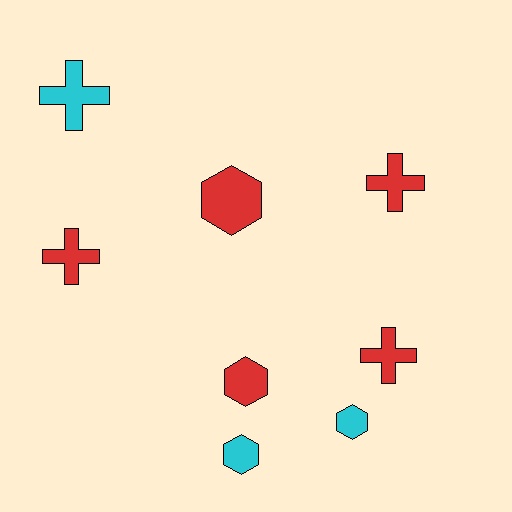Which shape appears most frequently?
Cross, with 4 objects.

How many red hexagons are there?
There are 2 red hexagons.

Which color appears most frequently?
Red, with 5 objects.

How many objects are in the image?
There are 8 objects.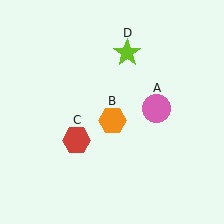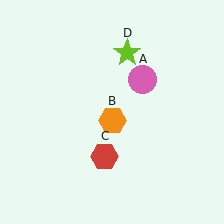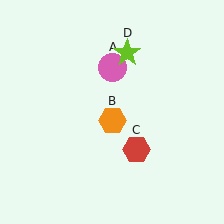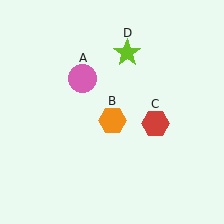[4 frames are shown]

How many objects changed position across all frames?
2 objects changed position: pink circle (object A), red hexagon (object C).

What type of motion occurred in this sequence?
The pink circle (object A), red hexagon (object C) rotated counterclockwise around the center of the scene.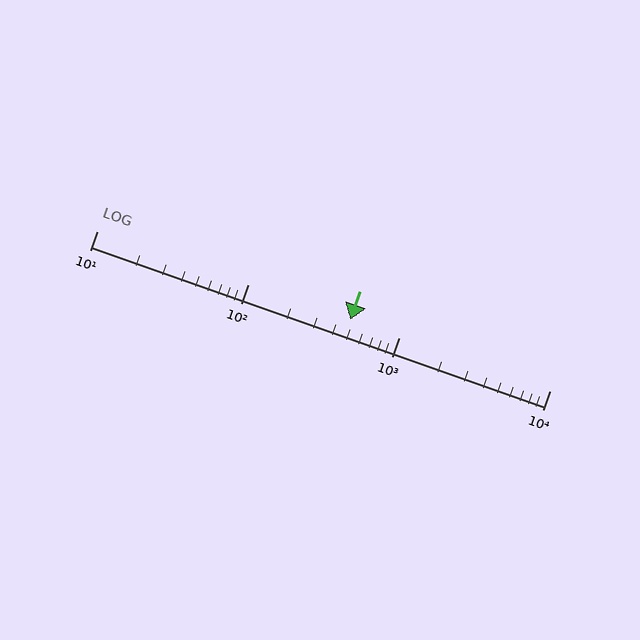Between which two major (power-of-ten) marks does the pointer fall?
The pointer is between 100 and 1000.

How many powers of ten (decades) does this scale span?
The scale spans 3 decades, from 10 to 10000.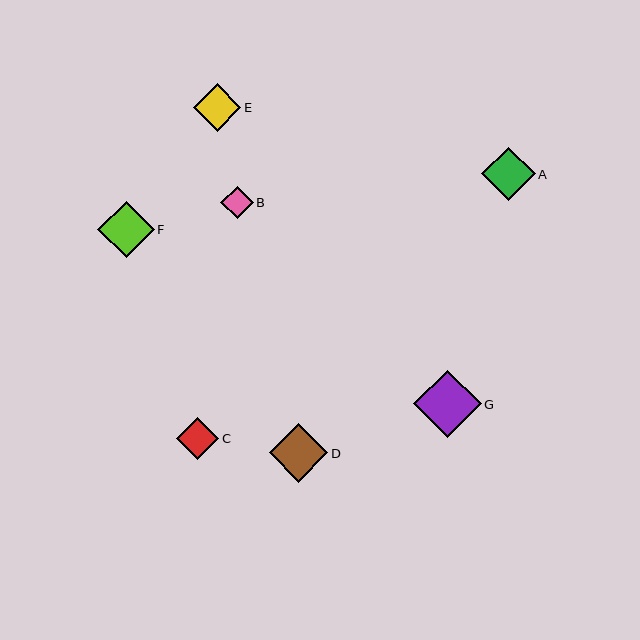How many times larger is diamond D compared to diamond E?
Diamond D is approximately 1.2 times the size of diamond E.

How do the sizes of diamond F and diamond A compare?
Diamond F and diamond A are approximately the same size.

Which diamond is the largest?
Diamond G is the largest with a size of approximately 67 pixels.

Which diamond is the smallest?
Diamond B is the smallest with a size of approximately 33 pixels.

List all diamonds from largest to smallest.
From largest to smallest: G, D, F, A, E, C, B.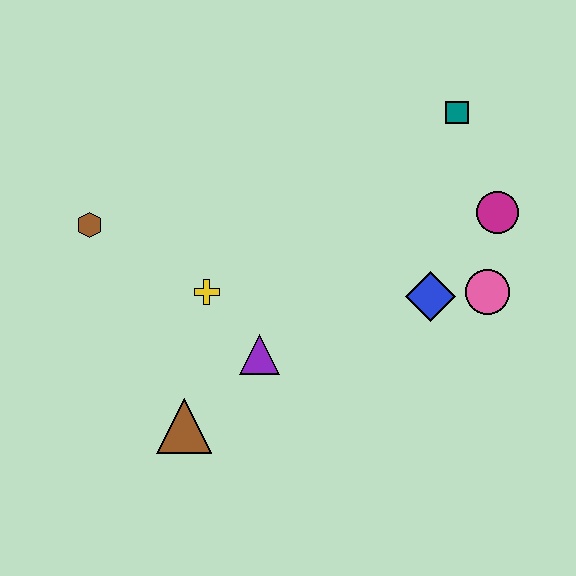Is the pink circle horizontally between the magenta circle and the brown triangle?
Yes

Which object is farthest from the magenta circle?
The brown hexagon is farthest from the magenta circle.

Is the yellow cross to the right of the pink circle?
No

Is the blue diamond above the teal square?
No